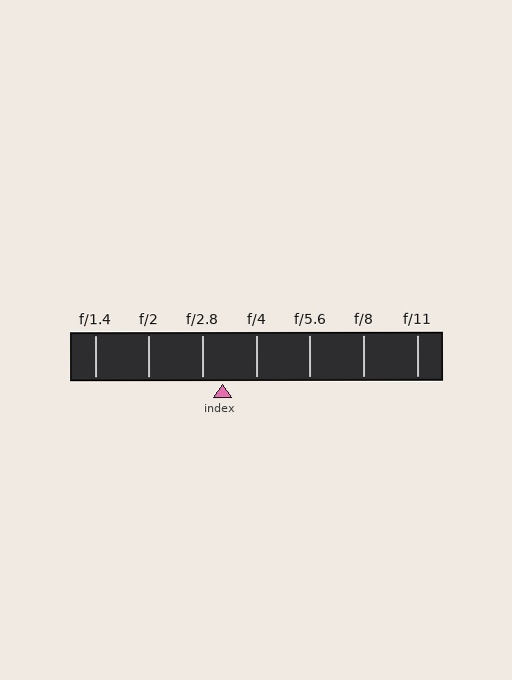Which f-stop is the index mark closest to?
The index mark is closest to f/2.8.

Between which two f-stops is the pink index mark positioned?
The index mark is between f/2.8 and f/4.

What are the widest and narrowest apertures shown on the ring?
The widest aperture shown is f/1.4 and the narrowest is f/11.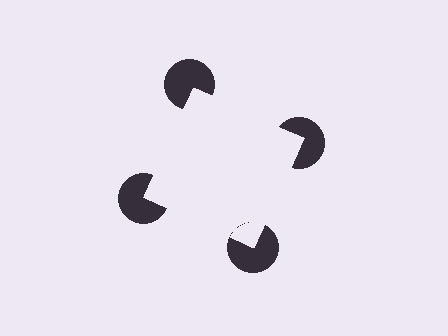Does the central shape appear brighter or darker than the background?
It typically appears slightly brighter than the background, even though no actual brightness change is drawn.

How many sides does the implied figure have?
4 sides.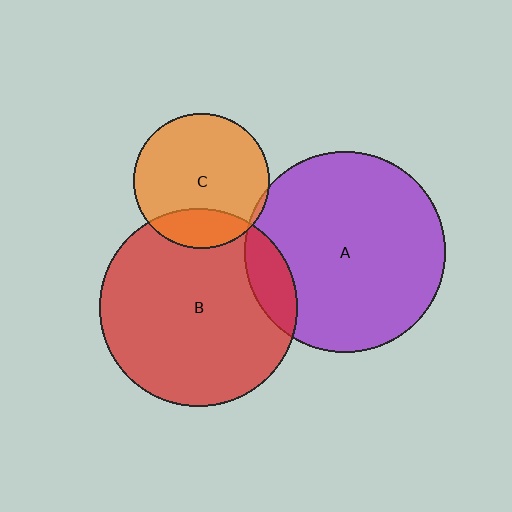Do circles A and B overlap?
Yes.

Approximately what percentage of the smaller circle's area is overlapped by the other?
Approximately 10%.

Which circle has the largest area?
Circle A (purple).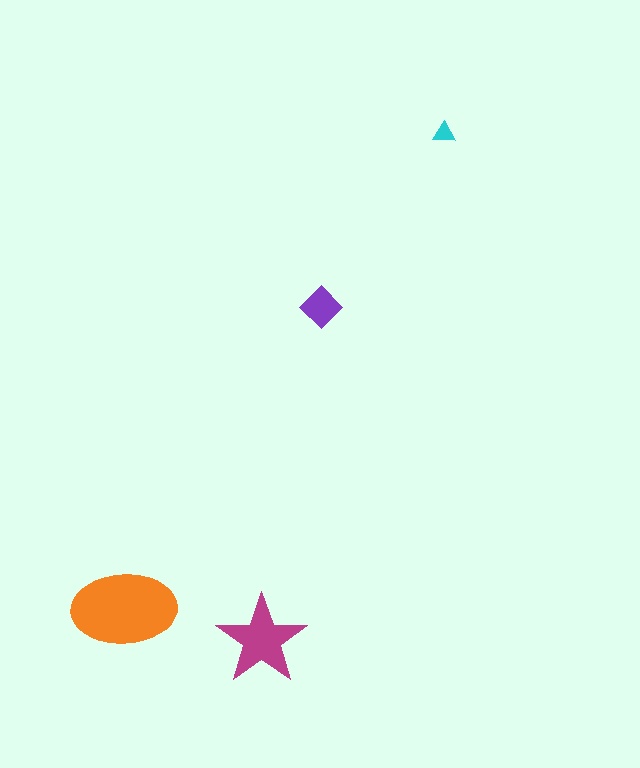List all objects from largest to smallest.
The orange ellipse, the magenta star, the purple diamond, the cyan triangle.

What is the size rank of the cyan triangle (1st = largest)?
4th.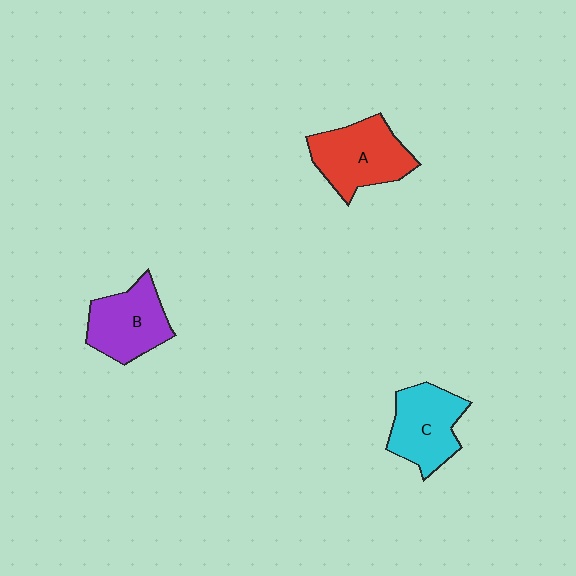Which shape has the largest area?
Shape A (red).